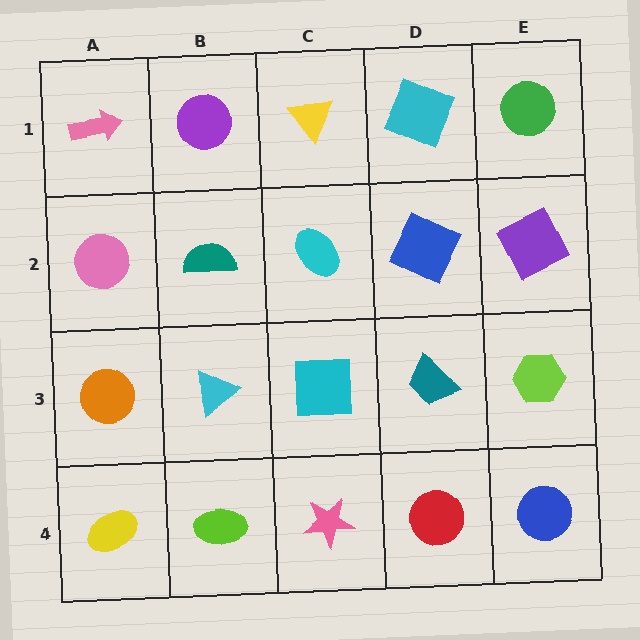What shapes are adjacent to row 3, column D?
A blue square (row 2, column D), a red circle (row 4, column D), a cyan square (row 3, column C), a lime hexagon (row 3, column E).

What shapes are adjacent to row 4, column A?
An orange circle (row 3, column A), a lime ellipse (row 4, column B).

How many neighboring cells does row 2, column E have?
3.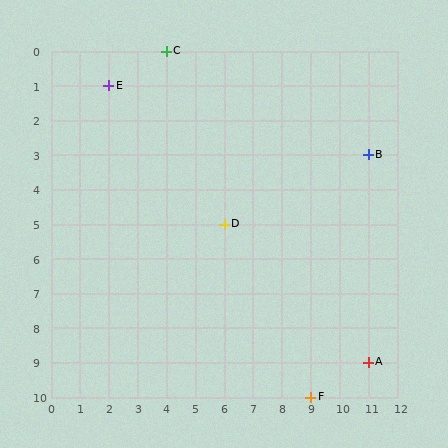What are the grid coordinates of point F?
Point F is at grid coordinates (9, 10).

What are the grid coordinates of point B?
Point B is at grid coordinates (11, 3).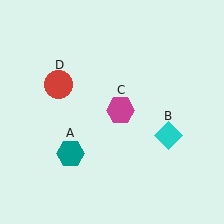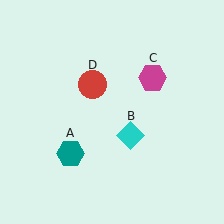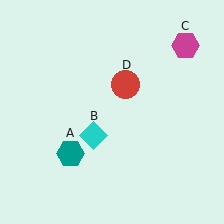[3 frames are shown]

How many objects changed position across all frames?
3 objects changed position: cyan diamond (object B), magenta hexagon (object C), red circle (object D).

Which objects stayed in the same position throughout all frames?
Teal hexagon (object A) remained stationary.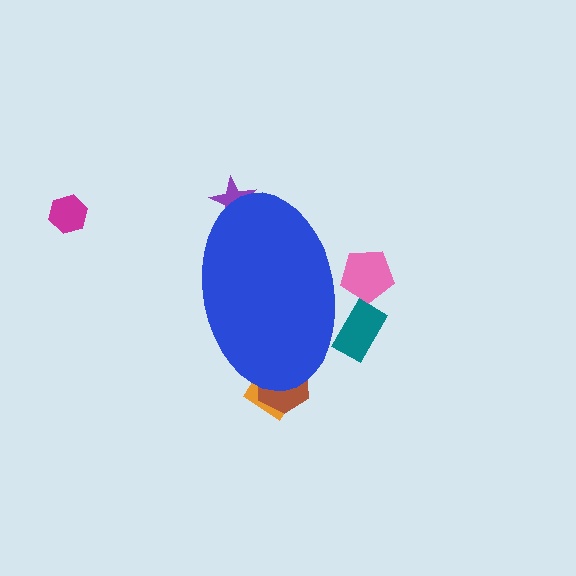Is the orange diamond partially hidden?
Yes, the orange diamond is partially hidden behind the blue ellipse.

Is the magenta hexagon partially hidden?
No, the magenta hexagon is fully visible.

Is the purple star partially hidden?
Yes, the purple star is partially hidden behind the blue ellipse.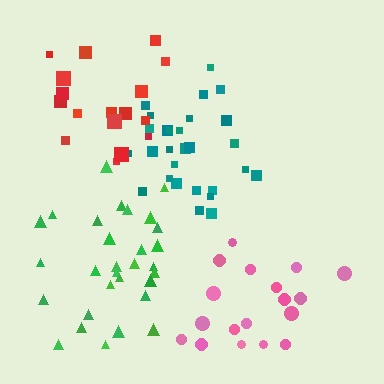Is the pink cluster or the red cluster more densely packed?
Red.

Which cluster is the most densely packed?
Teal.